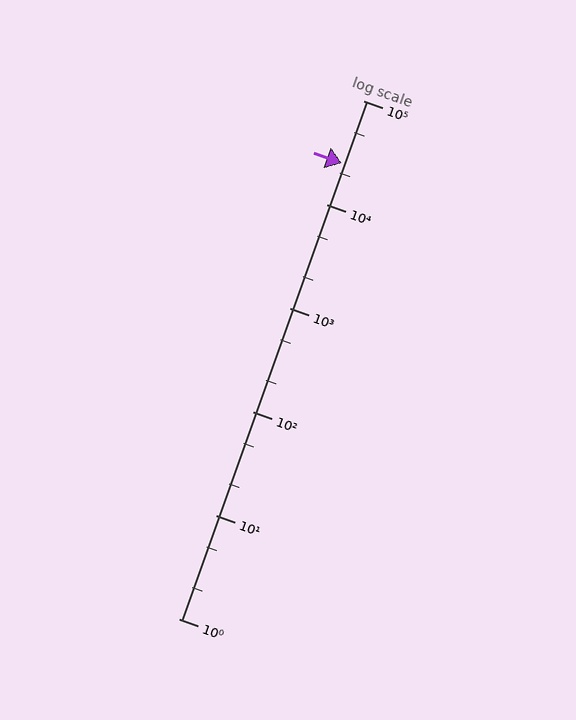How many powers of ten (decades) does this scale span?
The scale spans 5 decades, from 1 to 100000.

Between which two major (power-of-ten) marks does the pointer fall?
The pointer is between 10000 and 100000.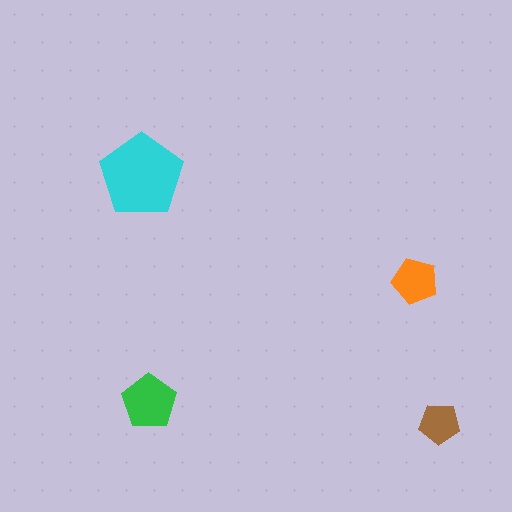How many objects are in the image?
There are 4 objects in the image.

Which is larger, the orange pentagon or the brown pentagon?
The orange one.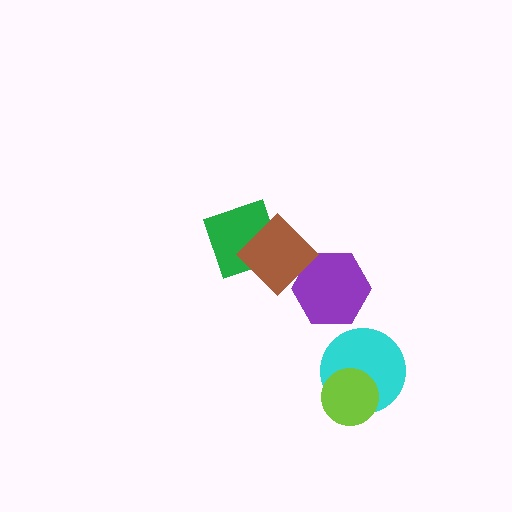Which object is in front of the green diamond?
The brown diamond is in front of the green diamond.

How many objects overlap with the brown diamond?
2 objects overlap with the brown diamond.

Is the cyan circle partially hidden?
Yes, it is partially covered by another shape.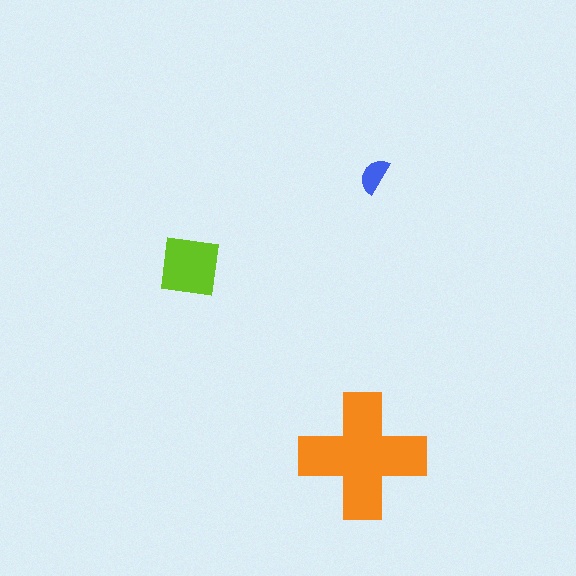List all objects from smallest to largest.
The blue semicircle, the lime square, the orange cross.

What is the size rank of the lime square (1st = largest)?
2nd.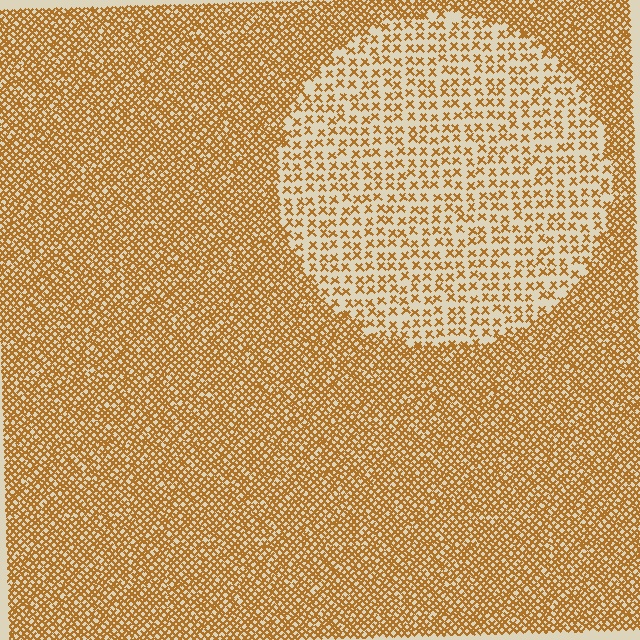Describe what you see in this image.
The image contains small brown elements arranged at two different densities. A circle-shaped region is visible where the elements are less densely packed than the surrounding area.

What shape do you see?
I see a circle.